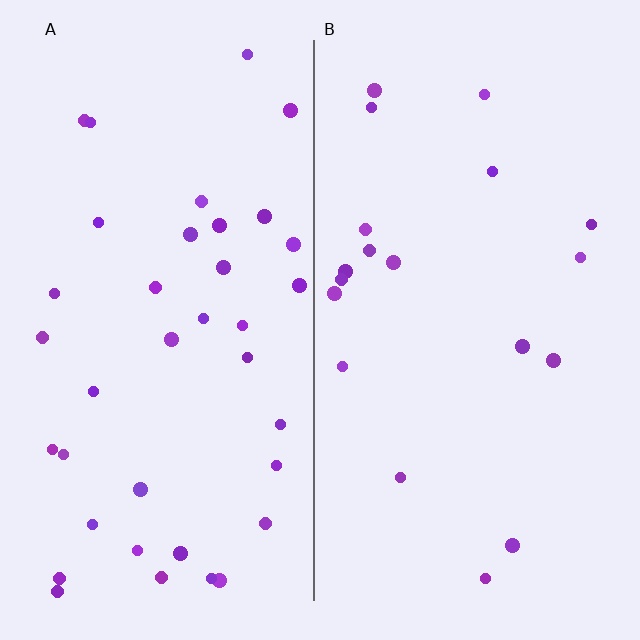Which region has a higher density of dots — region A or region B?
A (the left).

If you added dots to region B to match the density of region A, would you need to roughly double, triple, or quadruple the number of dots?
Approximately double.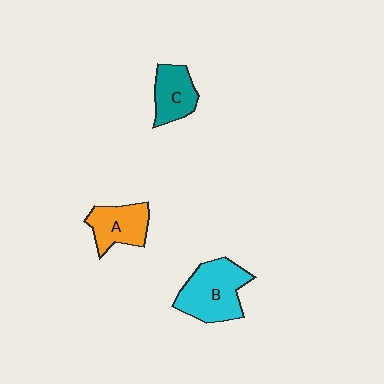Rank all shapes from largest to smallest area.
From largest to smallest: B (cyan), A (orange), C (teal).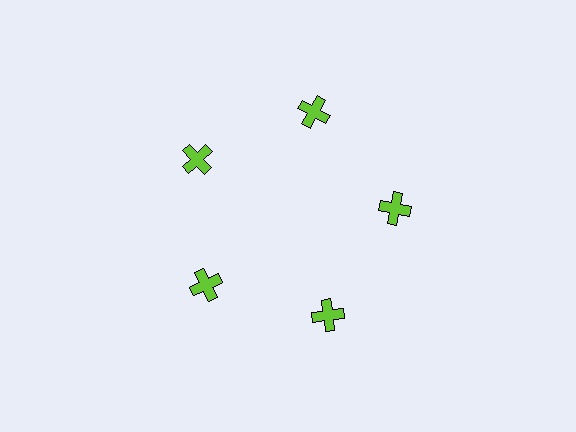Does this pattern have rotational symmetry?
Yes, this pattern has 5-fold rotational symmetry. It looks the same after rotating 72 degrees around the center.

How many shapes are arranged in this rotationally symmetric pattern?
There are 5 shapes, arranged in 5 groups of 1.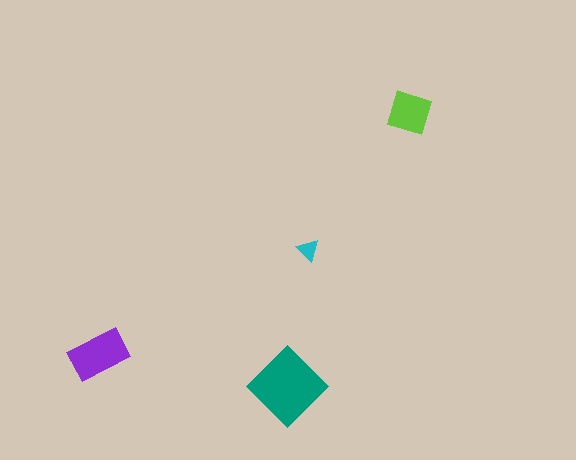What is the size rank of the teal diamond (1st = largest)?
1st.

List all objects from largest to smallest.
The teal diamond, the purple rectangle, the lime square, the cyan triangle.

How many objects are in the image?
There are 4 objects in the image.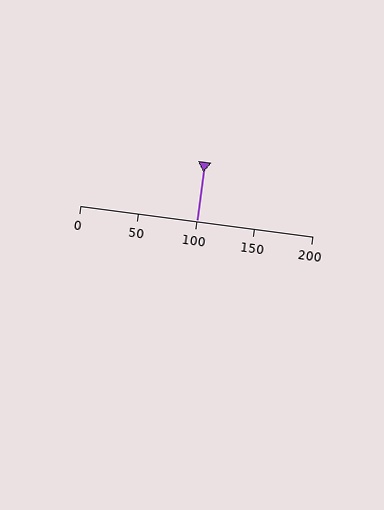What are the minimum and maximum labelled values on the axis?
The axis runs from 0 to 200.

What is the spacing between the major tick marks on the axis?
The major ticks are spaced 50 apart.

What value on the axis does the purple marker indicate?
The marker indicates approximately 100.